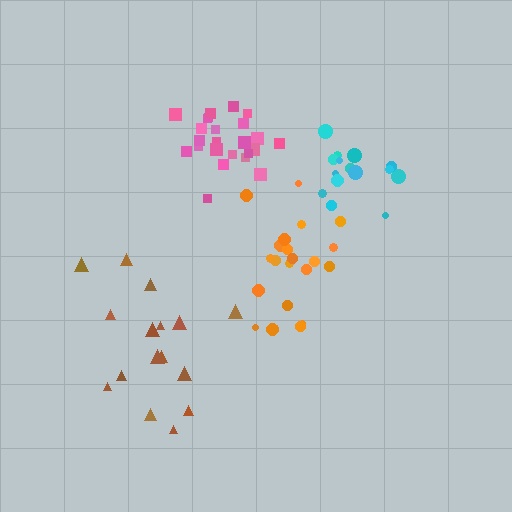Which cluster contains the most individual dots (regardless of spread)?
Pink (25).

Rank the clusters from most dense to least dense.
pink, cyan, orange, brown.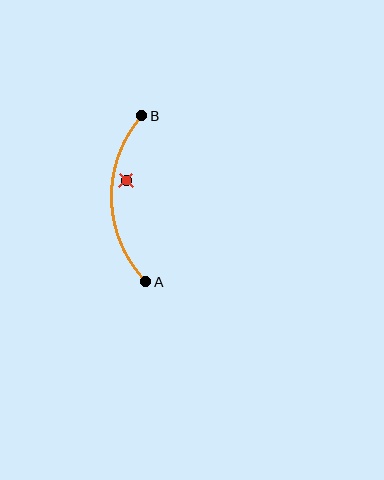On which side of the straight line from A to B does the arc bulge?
The arc bulges to the left of the straight line connecting A and B.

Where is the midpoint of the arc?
The arc midpoint is the point on the curve farthest from the straight line joining A and B. It sits to the left of that line.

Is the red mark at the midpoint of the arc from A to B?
No — the red mark does not lie on the arc at all. It sits slightly inside the curve.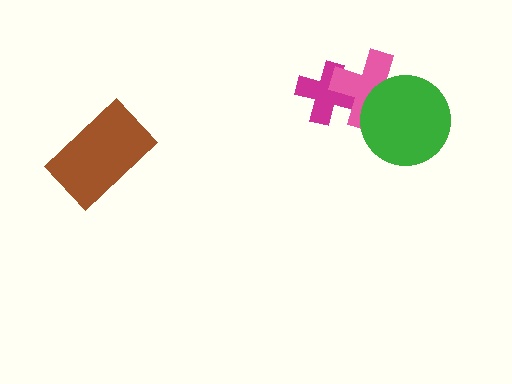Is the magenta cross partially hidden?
Yes, it is partially covered by another shape.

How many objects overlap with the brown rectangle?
0 objects overlap with the brown rectangle.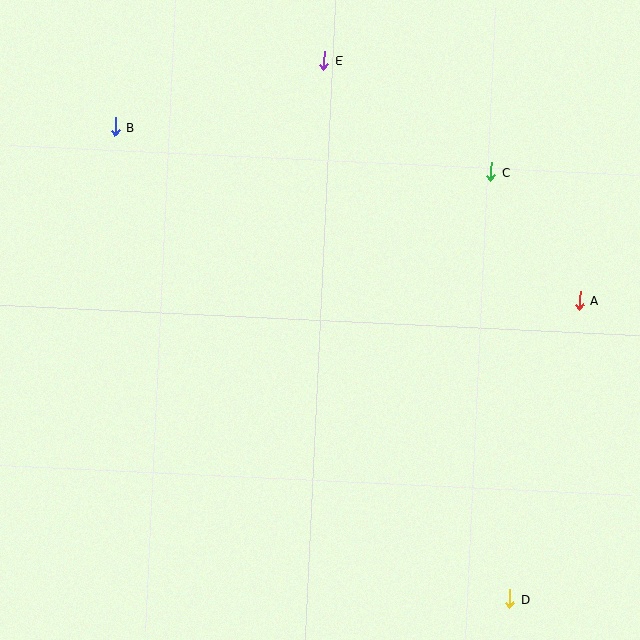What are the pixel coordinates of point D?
Point D is at (510, 599).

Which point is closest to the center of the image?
Point C at (491, 172) is closest to the center.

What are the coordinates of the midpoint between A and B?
The midpoint between A and B is at (347, 214).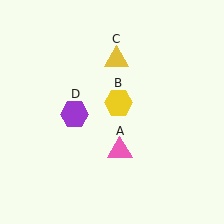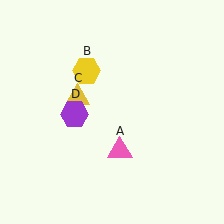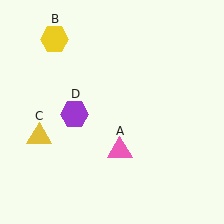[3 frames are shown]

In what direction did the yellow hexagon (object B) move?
The yellow hexagon (object B) moved up and to the left.